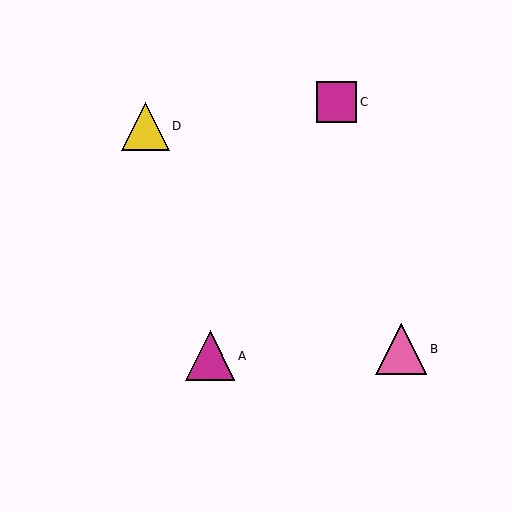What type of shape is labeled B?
Shape B is a pink triangle.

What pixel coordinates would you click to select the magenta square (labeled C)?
Click at (336, 102) to select the magenta square C.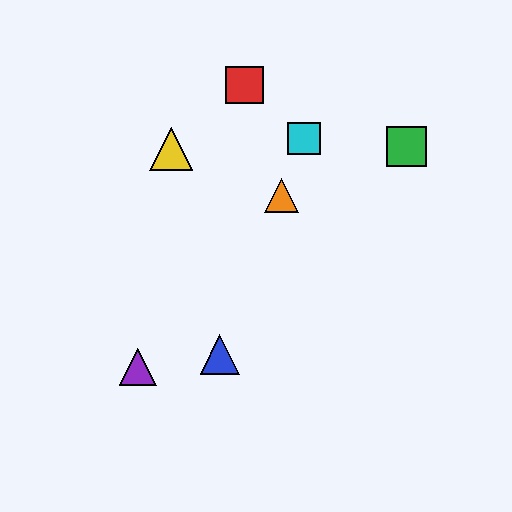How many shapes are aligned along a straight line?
3 shapes (the blue triangle, the orange triangle, the cyan square) are aligned along a straight line.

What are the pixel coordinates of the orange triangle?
The orange triangle is at (282, 196).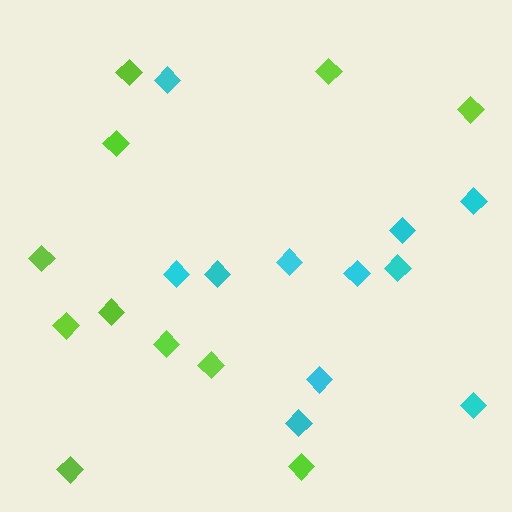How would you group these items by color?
There are 2 groups: one group of lime diamonds (11) and one group of cyan diamonds (11).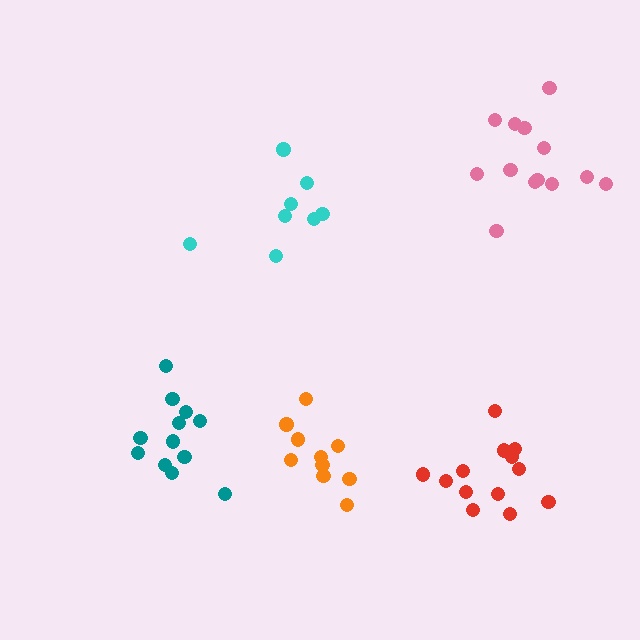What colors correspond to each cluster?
The clusters are colored: orange, cyan, teal, pink, red.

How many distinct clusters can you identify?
There are 5 distinct clusters.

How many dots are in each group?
Group 1: 10 dots, Group 2: 8 dots, Group 3: 12 dots, Group 4: 13 dots, Group 5: 13 dots (56 total).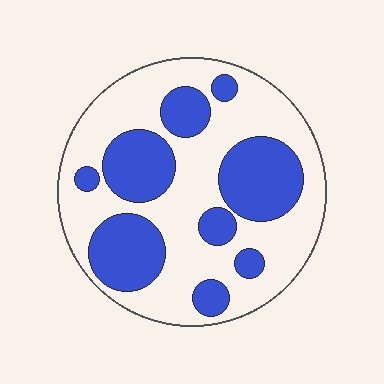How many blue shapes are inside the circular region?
9.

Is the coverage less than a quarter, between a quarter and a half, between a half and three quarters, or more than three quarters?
Between a quarter and a half.